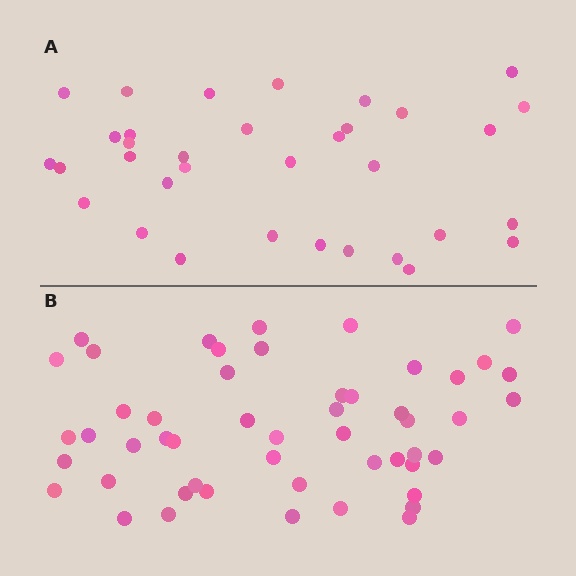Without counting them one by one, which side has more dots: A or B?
Region B (the bottom region) has more dots.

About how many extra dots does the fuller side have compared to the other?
Region B has approximately 15 more dots than region A.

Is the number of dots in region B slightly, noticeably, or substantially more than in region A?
Region B has substantially more. The ratio is roughly 1.5 to 1.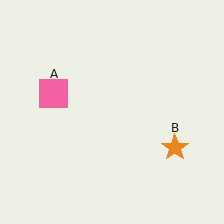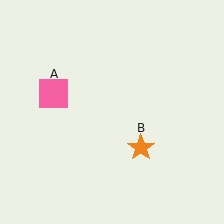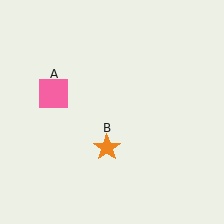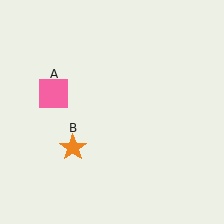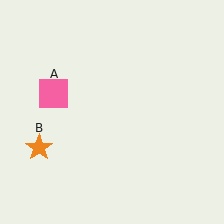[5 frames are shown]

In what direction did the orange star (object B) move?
The orange star (object B) moved left.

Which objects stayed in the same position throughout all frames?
Pink square (object A) remained stationary.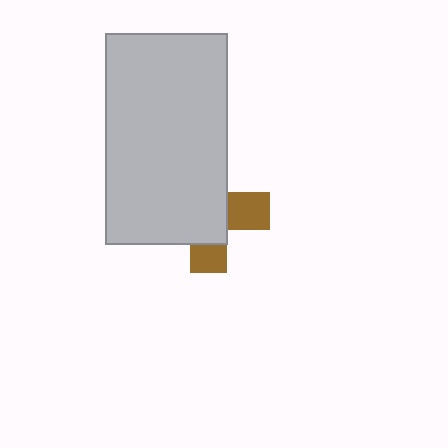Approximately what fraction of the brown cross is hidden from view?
Roughly 66% of the brown cross is hidden behind the light gray rectangle.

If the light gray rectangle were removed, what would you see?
You would see the complete brown cross.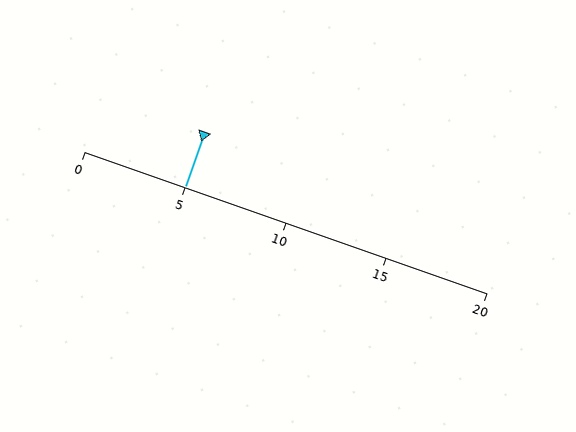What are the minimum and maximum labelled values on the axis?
The axis runs from 0 to 20.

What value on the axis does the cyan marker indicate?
The marker indicates approximately 5.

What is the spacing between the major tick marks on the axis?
The major ticks are spaced 5 apart.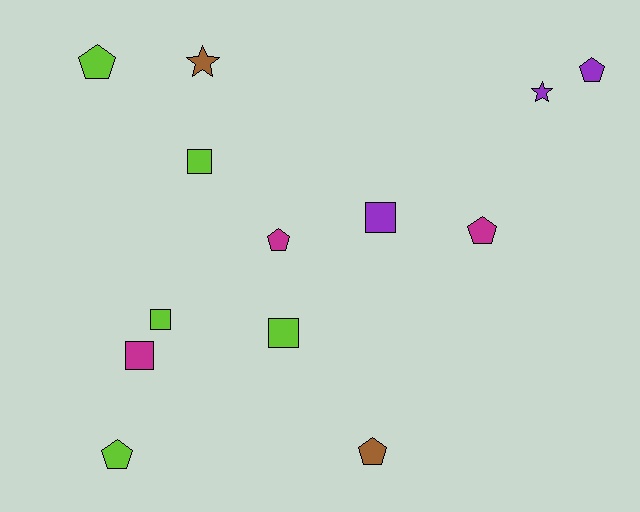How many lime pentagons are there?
There are 2 lime pentagons.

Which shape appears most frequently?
Pentagon, with 6 objects.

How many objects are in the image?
There are 13 objects.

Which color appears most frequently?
Lime, with 5 objects.